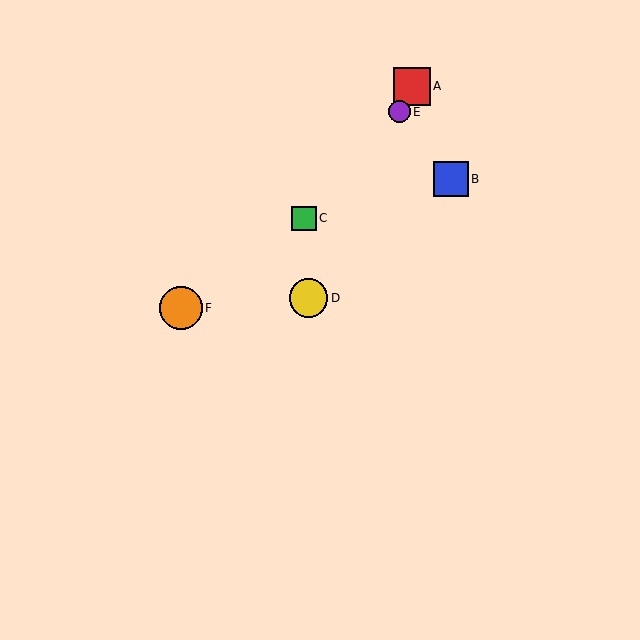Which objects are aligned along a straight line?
Objects A, D, E are aligned along a straight line.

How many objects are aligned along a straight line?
3 objects (A, D, E) are aligned along a straight line.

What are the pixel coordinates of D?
Object D is at (309, 298).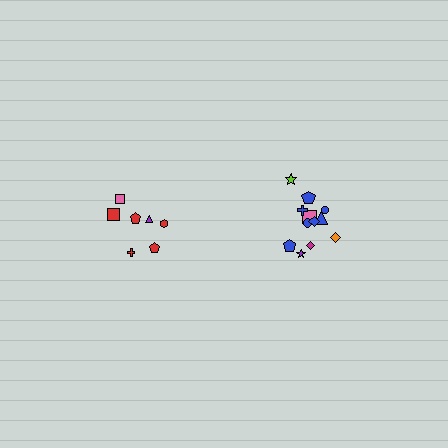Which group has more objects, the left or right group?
The right group.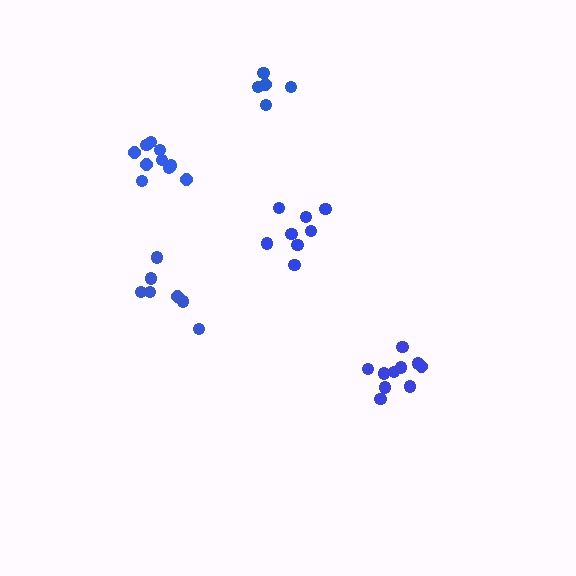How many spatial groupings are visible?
There are 5 spatial groupings.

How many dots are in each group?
Group 1: 5 dots, Group 2: 10 dots, Group 3: 7 dots, Group 4: 10 dots, Group 5: 8 dots (40 total).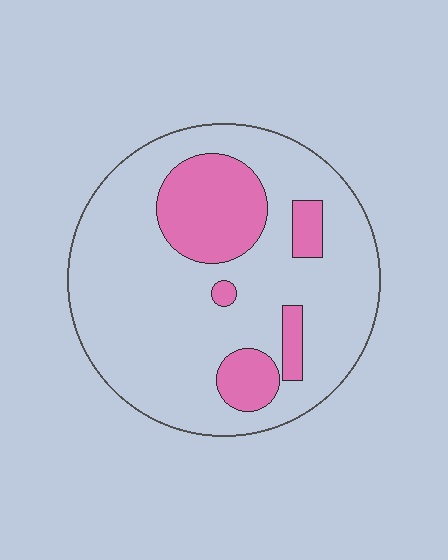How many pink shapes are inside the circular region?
5.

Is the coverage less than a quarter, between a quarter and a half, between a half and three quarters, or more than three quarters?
Less than a quarter.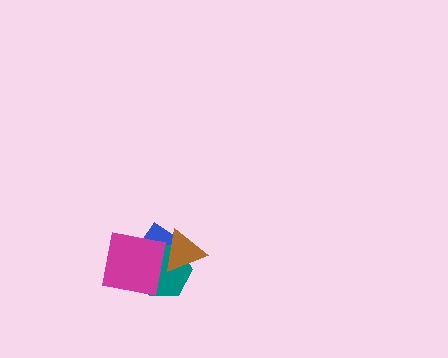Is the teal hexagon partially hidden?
Yes, it is partially covered by another shape.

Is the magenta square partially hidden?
Yes, it is partially covered by another shape.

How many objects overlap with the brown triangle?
3 objects overlap with the brown triangle.